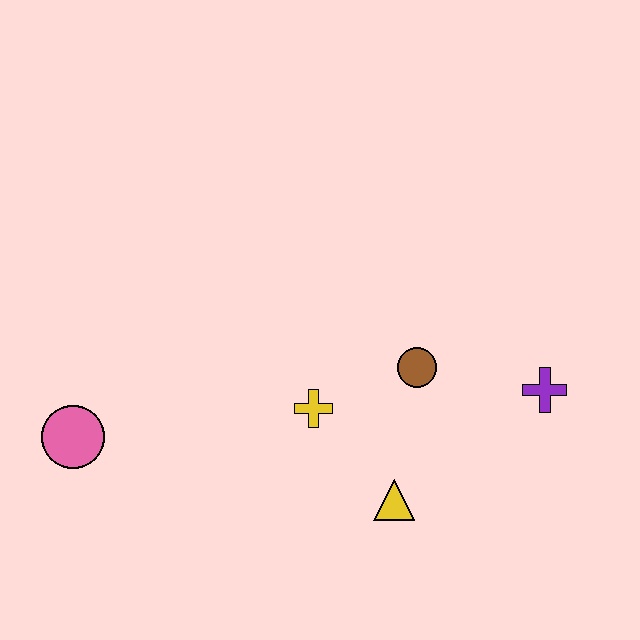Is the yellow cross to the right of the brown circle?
No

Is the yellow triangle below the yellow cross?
Yes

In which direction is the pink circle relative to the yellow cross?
The pink circle is to the left of the yellow cross.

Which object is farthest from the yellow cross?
The pink circle is farthest from the yellow cross.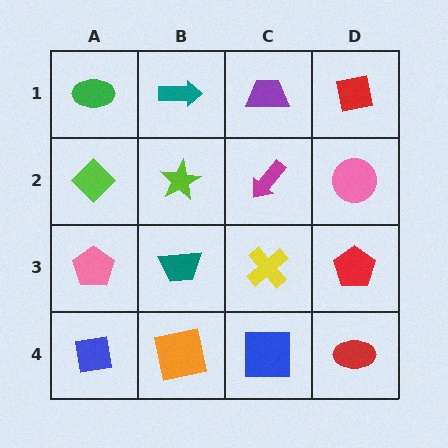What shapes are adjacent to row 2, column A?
A green ellipse (row 1, column A), a pink pentagon (row 3, column A), a lime star (row 2, column B).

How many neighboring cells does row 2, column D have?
3.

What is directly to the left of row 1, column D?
A purple trapezoid.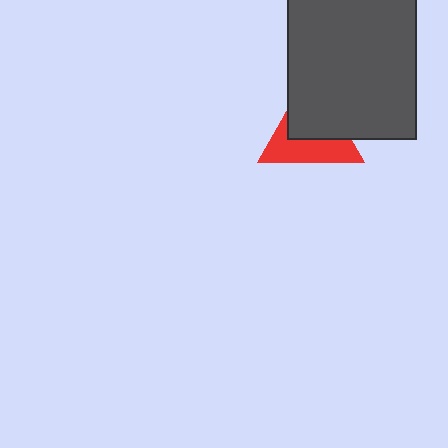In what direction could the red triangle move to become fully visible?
The red triangle could move toward the lower-left. That would shift it out from behind the dark gray rectangle entirely.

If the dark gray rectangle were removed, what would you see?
You would see the complete red triangle.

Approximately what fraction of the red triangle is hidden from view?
Roughly 51% of the red triangle is hidden behind the dark gray rectangle.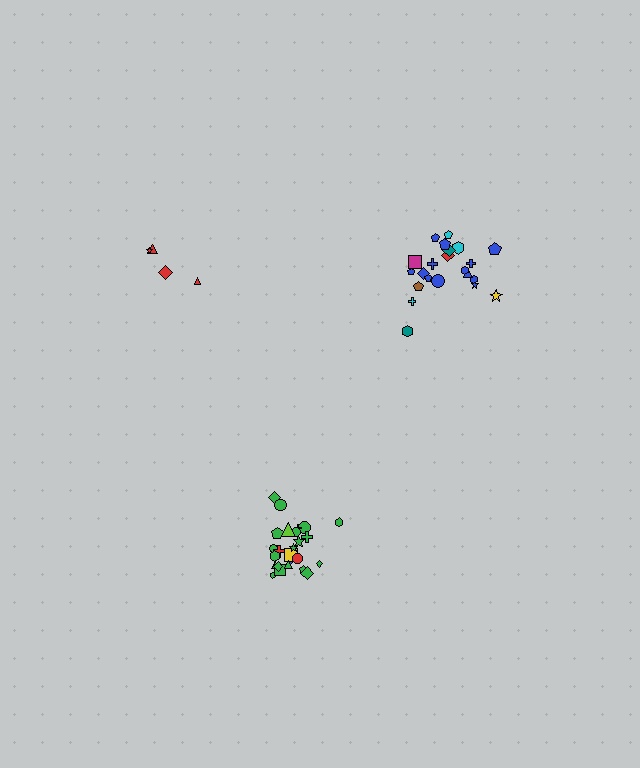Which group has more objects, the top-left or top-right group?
The top-right group.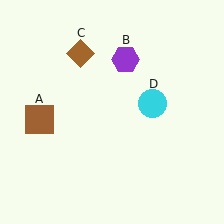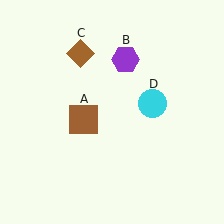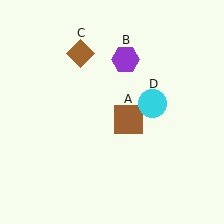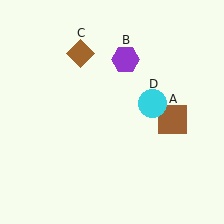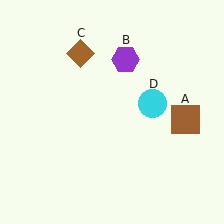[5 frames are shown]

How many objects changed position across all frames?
1 object changed position: brown square (object A).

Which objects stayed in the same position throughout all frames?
Purple hexagon (object B) and brown diamond (object C) and cyan circle (object D) remained stationary.